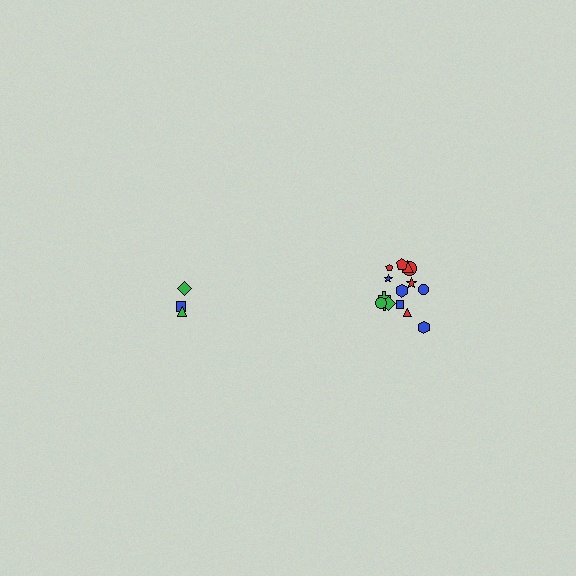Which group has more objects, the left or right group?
The right group.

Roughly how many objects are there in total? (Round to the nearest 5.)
Roughly 20 objects in total.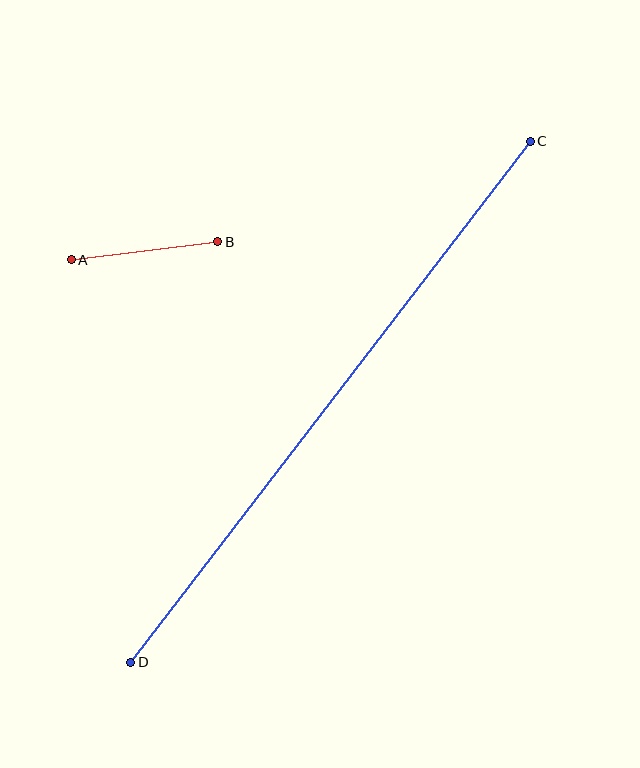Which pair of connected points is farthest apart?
Points C and D are farthest apart.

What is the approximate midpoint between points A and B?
The midpoint is at approximately (145, 251) pixels.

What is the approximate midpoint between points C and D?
The midpoint is at approximately (331, 402) pixels.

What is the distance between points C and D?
The distance is approximately 657 pixels.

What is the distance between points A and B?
The distance is approximately 147 pixels.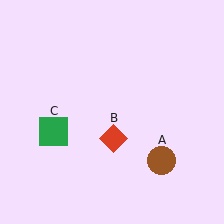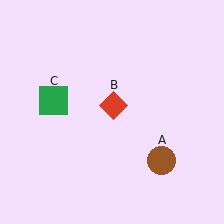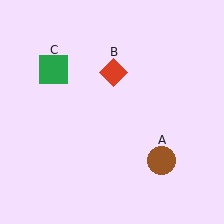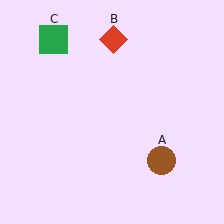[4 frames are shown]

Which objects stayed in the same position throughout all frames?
Brown circle (object A) remained stationary.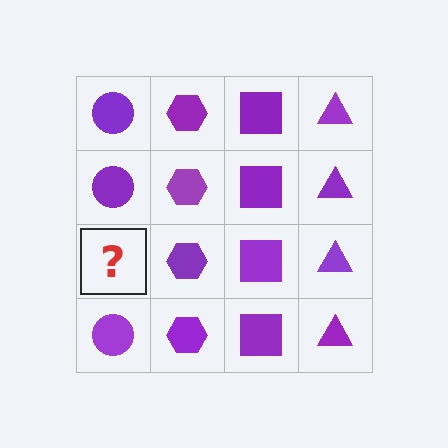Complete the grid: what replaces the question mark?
The question mark should be replaced with a purple circle.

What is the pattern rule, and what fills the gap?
The rule is that each column has a consistent shape. The gap should be filled with a purple circle.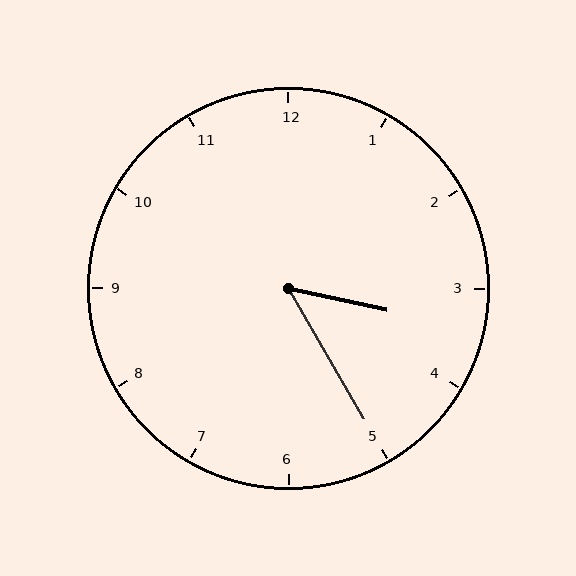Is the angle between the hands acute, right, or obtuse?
It is acute.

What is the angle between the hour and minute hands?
Approximately 48 degrees.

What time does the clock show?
3:25.